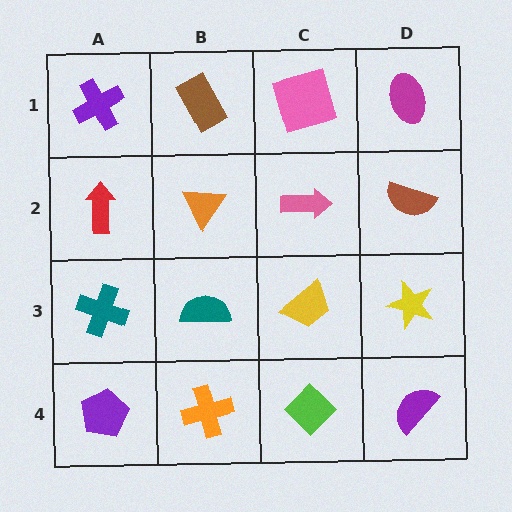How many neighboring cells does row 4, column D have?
2.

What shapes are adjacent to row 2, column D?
A magenta ellipse (row 1, column D), a yellow star (row 3, column D), a pink arrow (row 2, column C).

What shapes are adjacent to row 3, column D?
A brown semicircle (row 2, column D), a purple semicircle (row 4, column D), a yellow trapezoid (row 3, column C).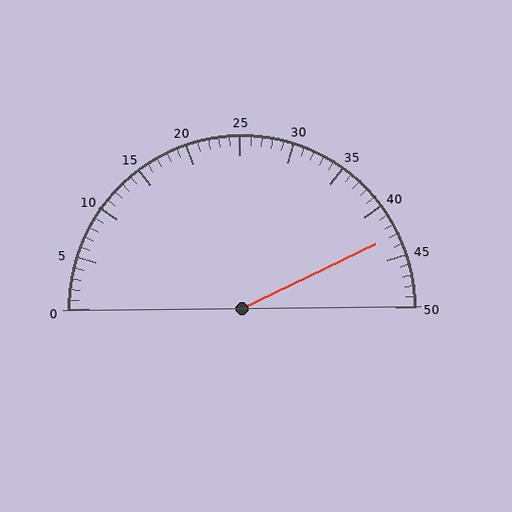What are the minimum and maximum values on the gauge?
The gauge ranges from 0 to 50.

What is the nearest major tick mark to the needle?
The nearest major tick mark is 45.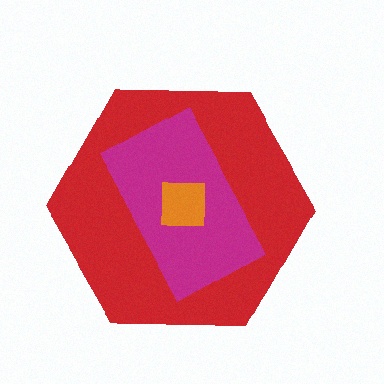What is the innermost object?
The orange square.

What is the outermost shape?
The red hexagon.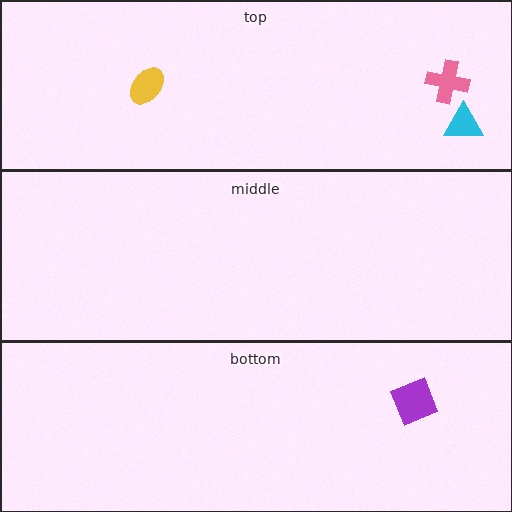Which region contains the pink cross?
The top region.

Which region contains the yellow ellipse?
The top region.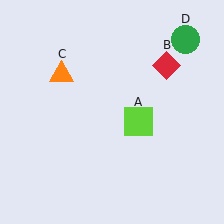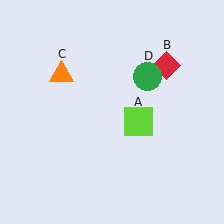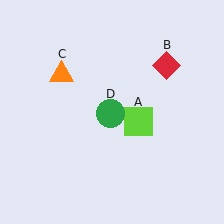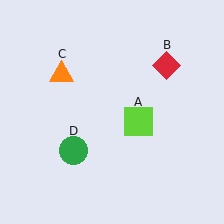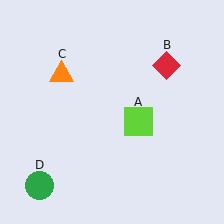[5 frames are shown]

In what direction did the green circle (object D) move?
The green circle (object D) moved down and to the left.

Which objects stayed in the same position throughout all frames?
Lime square (object A) and red diamond (object B) and orange triangle (object C) remained stationary.